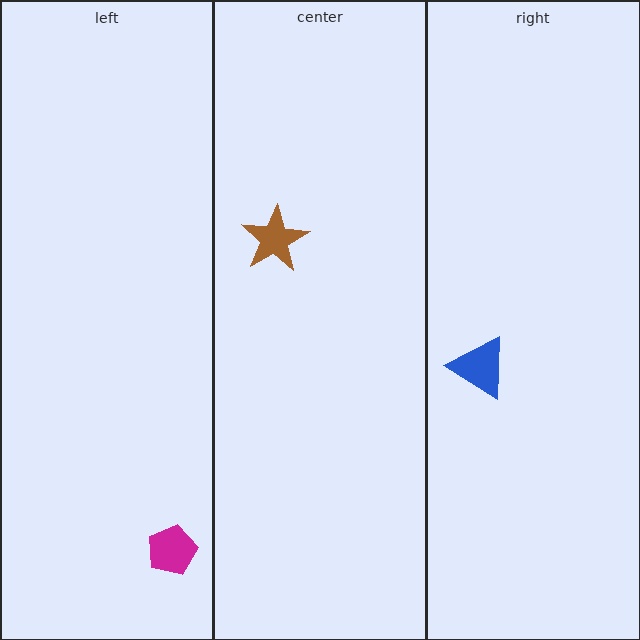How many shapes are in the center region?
1.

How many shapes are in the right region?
1.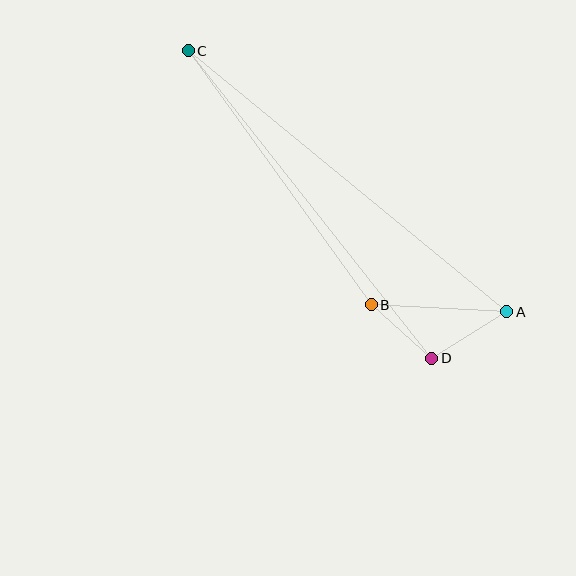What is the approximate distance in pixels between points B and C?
The distance between B and C is approximately 313 pixels.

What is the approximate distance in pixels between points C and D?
The distance between C and D is approximately 392 pixels.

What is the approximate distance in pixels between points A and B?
The distance between A and B is approximately 136 pixels.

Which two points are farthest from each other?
Points A and C are farthest from each other.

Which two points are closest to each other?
Points B and D are closest to each other.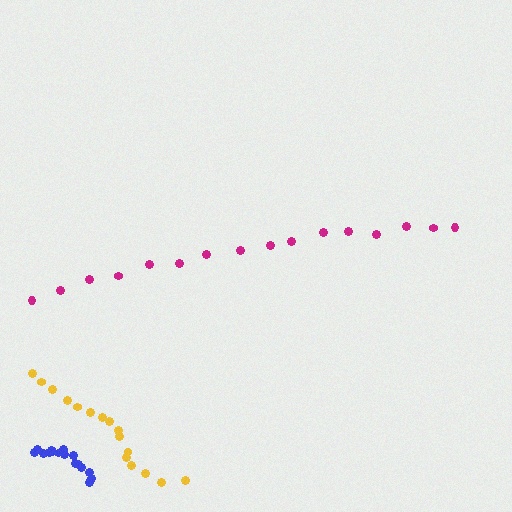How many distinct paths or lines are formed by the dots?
There are 3 distinct paths.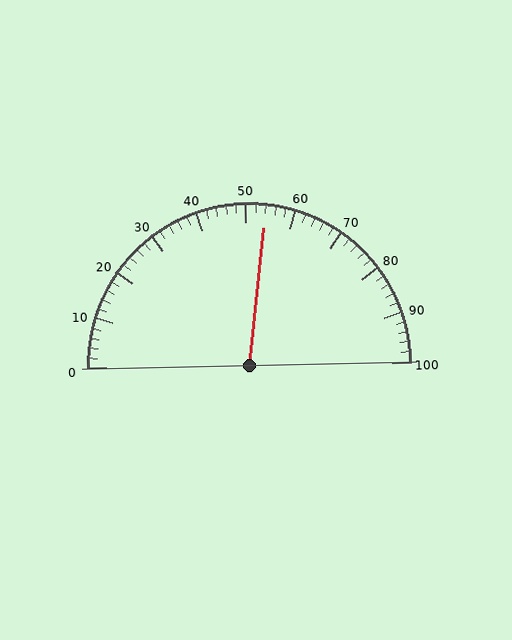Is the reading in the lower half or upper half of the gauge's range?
The reading is in the upper half of the range (0 to 100).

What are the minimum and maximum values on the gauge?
The gauge ranges from 0 to 100.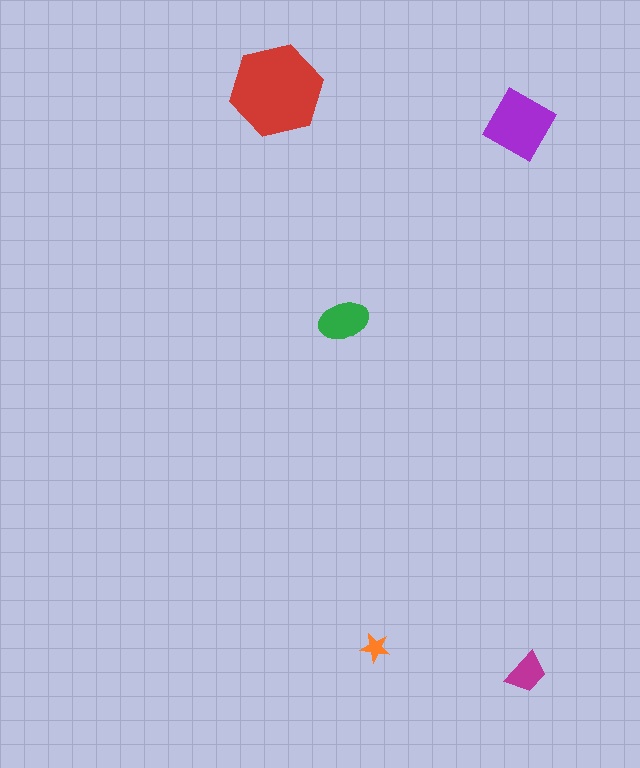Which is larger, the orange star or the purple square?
The purple square.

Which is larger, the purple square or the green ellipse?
The purple square.